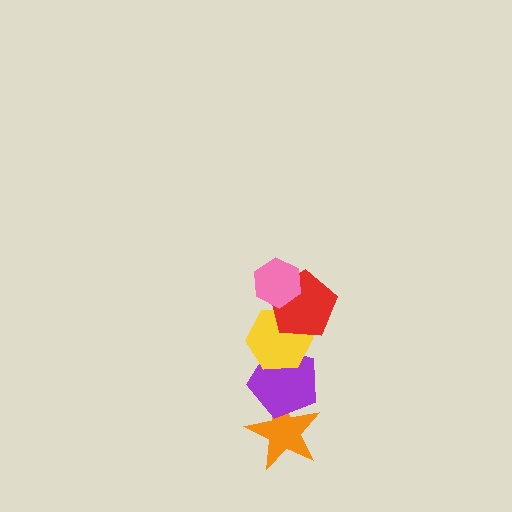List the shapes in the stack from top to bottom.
From top to bottom: the pink hexagon, the red pentagon, the yellow hexagon, the purple pentagon, the orange star.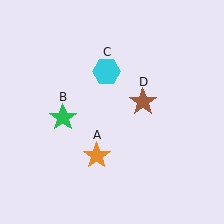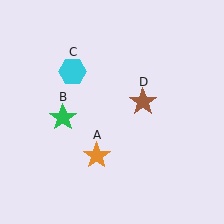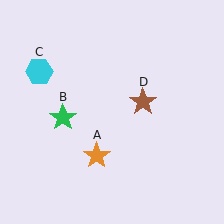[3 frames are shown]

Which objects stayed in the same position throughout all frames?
Orange star (object A) and green star (object B) and brown star (object D) remained stationary.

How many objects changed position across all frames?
1 object changed position: cyan hexagon (object C).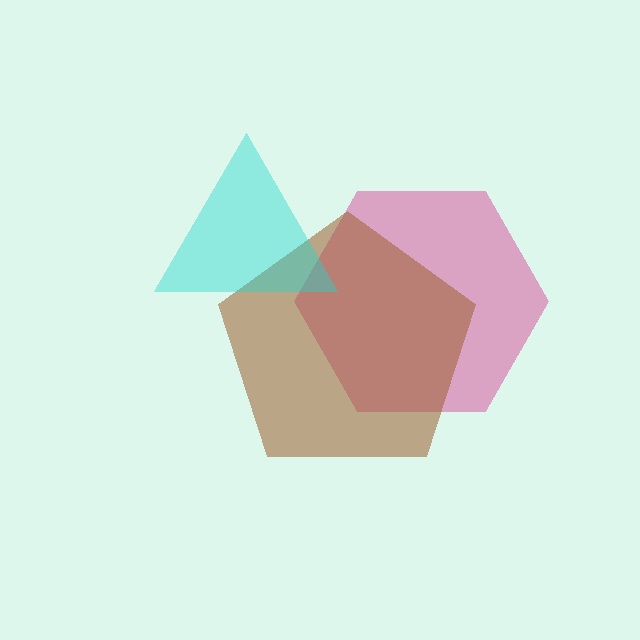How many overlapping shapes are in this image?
There are 3 overlapping shapes in the image.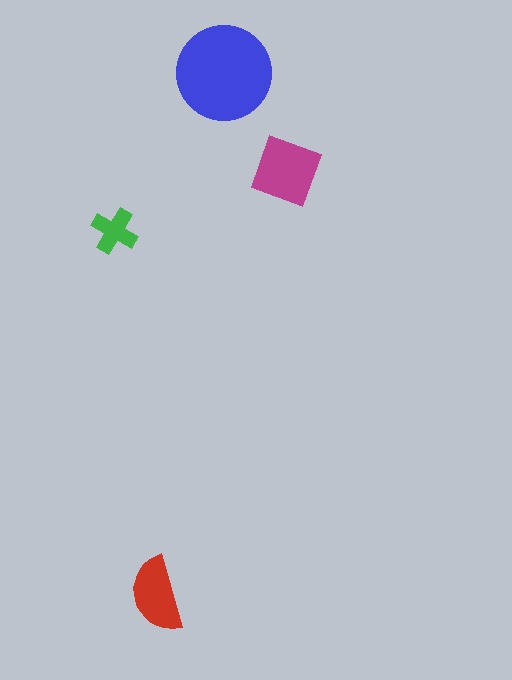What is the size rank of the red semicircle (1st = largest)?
3rd.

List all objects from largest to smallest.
The blue circle, the magenta diamond, the red semicircle, the green cross.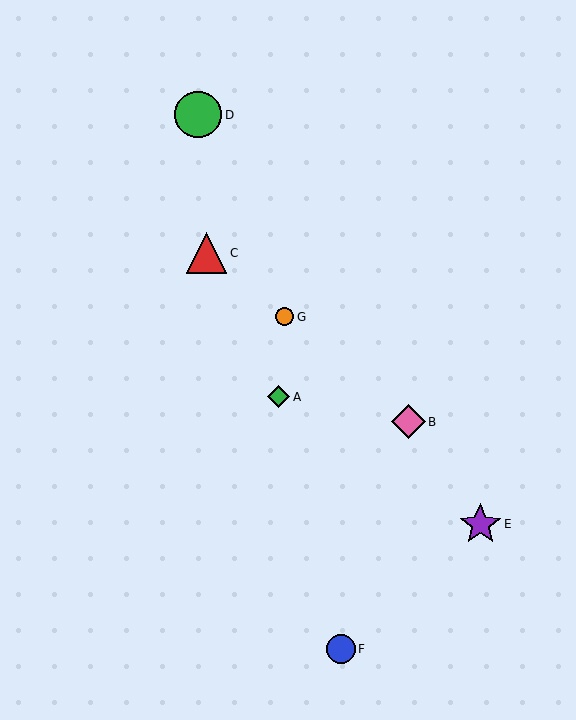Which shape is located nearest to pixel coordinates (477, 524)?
The purple star (labeled E) at (480, 524) is nearest to that location.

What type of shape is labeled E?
Shape E is a purple star.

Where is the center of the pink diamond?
The center of the pink diamond is at (409, 422).